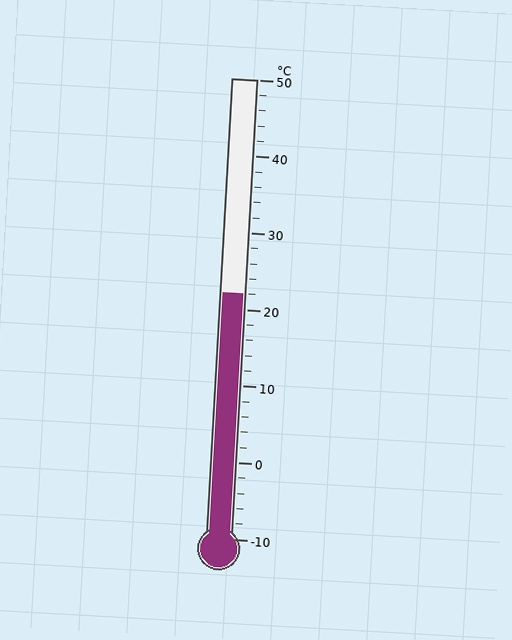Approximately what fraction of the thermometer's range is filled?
The thermometer is filled to approximately 55% of its range.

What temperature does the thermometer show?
The thermometer shows approximately 22°C.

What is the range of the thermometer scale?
The thermometer scale ranges from -10°C to 50°C.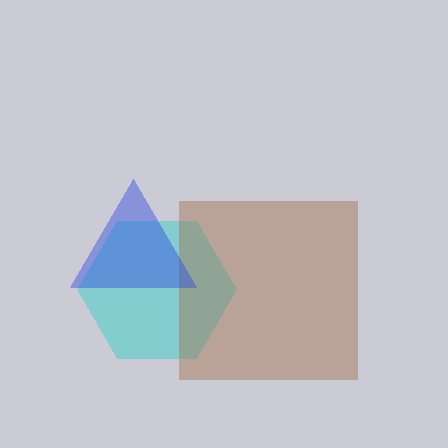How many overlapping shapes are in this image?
There are 3 overlapping shapes in the image.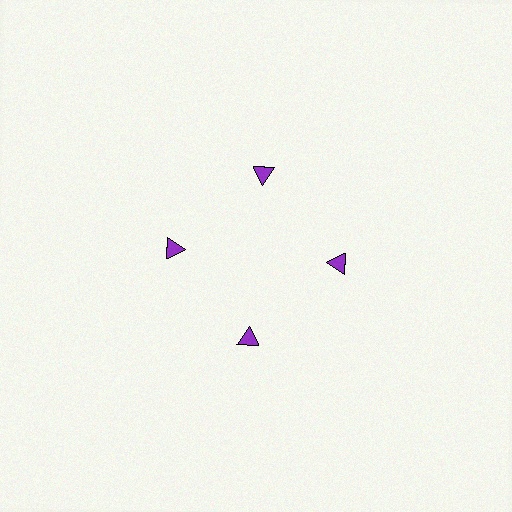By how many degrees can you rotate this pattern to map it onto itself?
The pattern maps onto itself every 90 degrees of rotation.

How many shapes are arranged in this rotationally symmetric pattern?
There are 4 shapes, arranged in 4 groups of 1.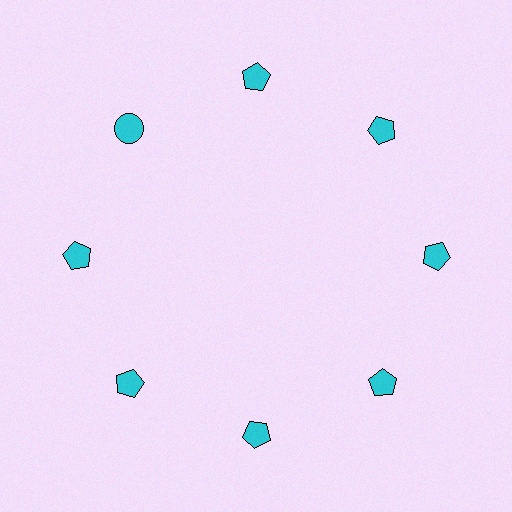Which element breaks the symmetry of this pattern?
The cyan circle at roughly the 10 o'clock position breaks the symmetry. All other shapes are cyan pentagons.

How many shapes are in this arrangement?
There are 8 shapes arranged in a ring pattern.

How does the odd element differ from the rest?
It has a different shape: circle instead of pentagon.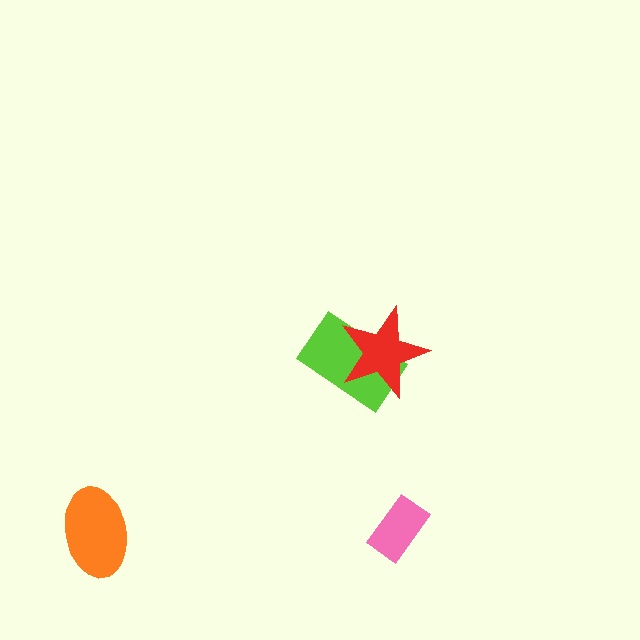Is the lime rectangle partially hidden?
Yes, it is partially covered by another shape.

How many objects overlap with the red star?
1 object overlaps with the red star.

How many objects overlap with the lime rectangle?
1 object overlaps with the lime rectangle.